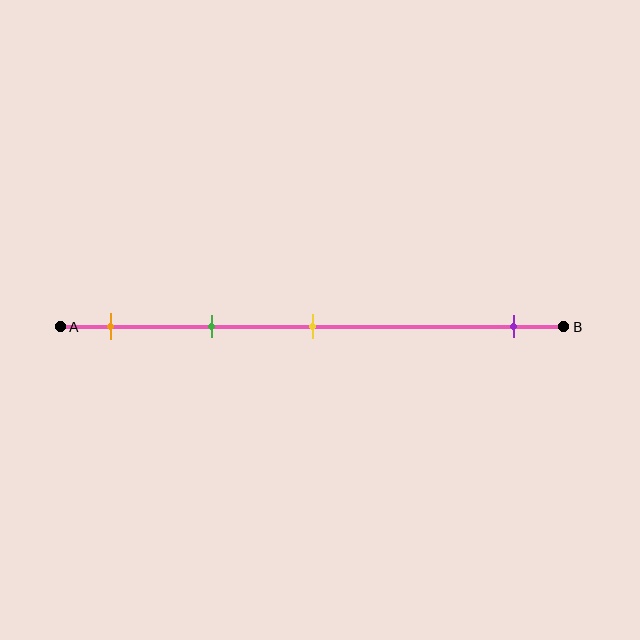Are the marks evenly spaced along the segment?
No, the marks are not evenly spaced.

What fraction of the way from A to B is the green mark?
The green mark is approximately 30% (0.3) of the way from A to B.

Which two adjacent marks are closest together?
The orange and green marks are the closest adjacent pair.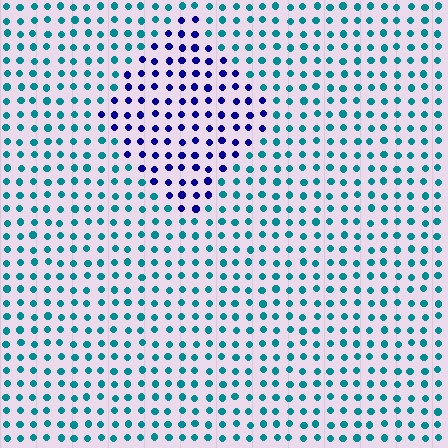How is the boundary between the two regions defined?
The boundary is defined purely by a slight shift in hue (about 61 degrees). Spacing, size, and orientation are identical on both sides.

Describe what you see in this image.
The image is filled with small teal elements in a uniform arrangement. A diamond-shaped region is visible where the elements are tinted to a slightly different hue, forming a subtle color boundary.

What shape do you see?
I see a diamond.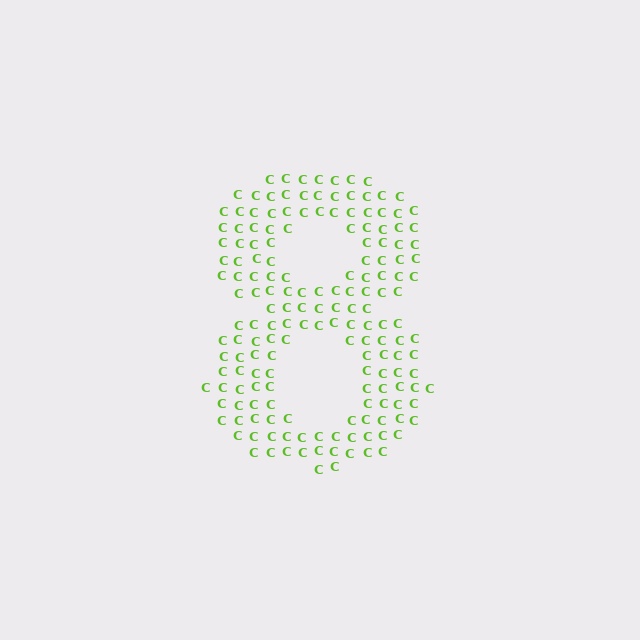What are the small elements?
The small elements are letter C's.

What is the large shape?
The large shape is the digit 8.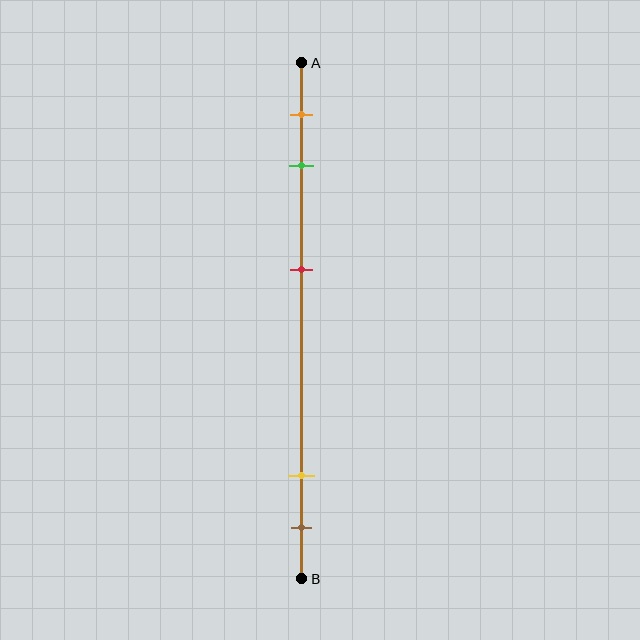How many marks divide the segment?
There are 5 marks dividing the segment.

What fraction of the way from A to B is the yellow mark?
The yellow mark is approximately 80% (0.8) of the way from A to B.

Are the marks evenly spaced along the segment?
No, the marks are not evenly spaced.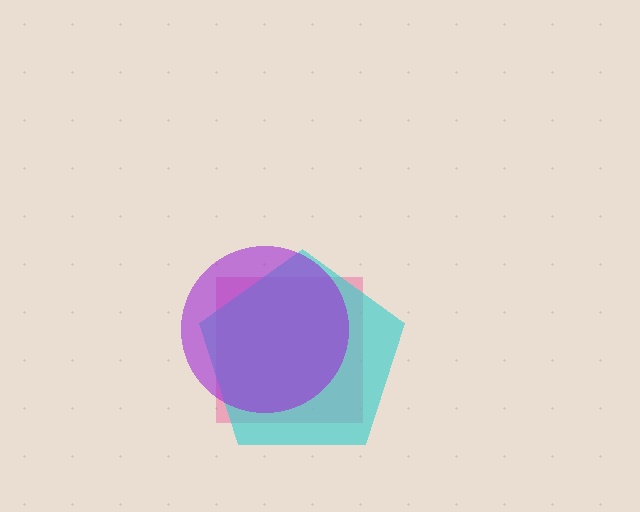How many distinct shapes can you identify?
There are 3 distinct shapes: a pink square, a cyan pentagon, a purple circle.